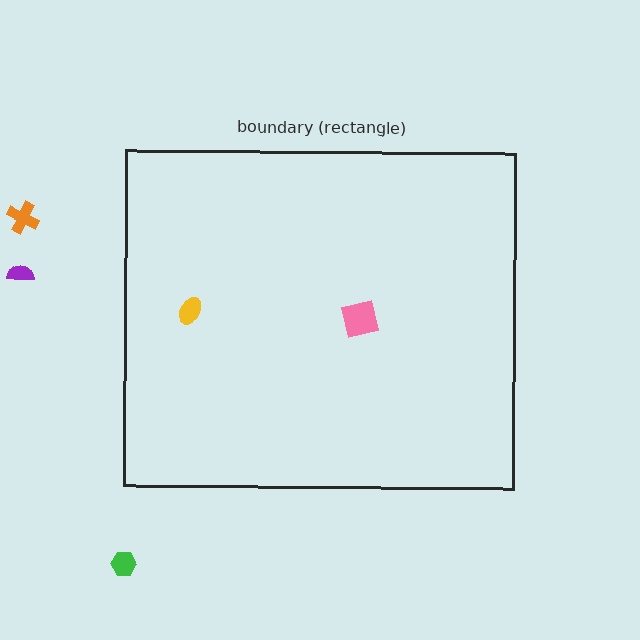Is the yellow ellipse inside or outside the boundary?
Inside.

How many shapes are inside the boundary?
2 inside, 3 outside.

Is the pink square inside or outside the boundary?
Inside.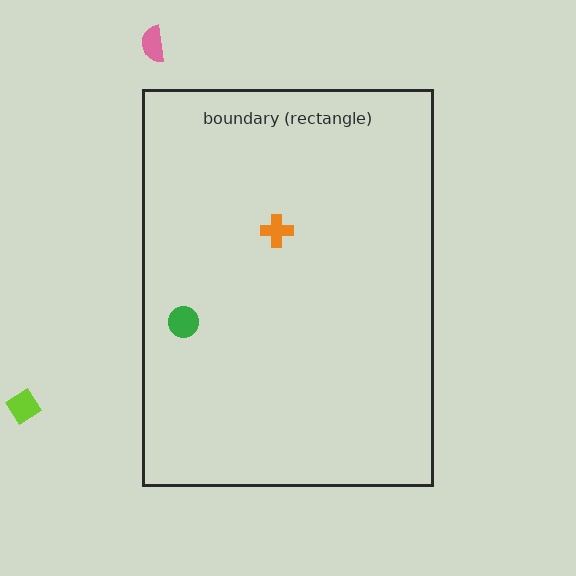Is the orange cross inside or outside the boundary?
Inside.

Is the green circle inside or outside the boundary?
Inside.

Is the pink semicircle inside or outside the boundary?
Outside.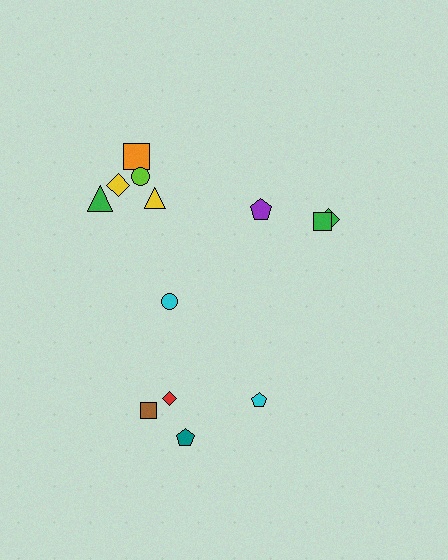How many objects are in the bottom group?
There are 5 objects.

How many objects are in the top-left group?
There are 5 objects.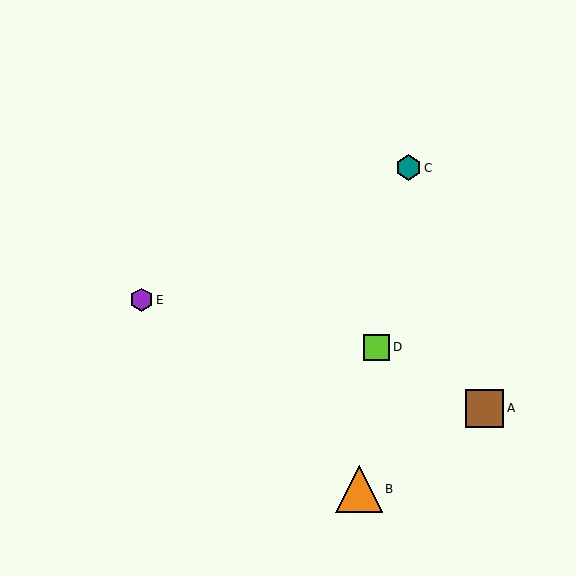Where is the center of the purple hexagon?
The center of the purple hexagon is at (141, 300).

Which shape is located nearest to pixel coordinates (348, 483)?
The orange triangle (labeled B) at (359, 489) is nearest to that location.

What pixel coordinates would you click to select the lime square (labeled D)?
Click at (377, 347) to select the lime square D.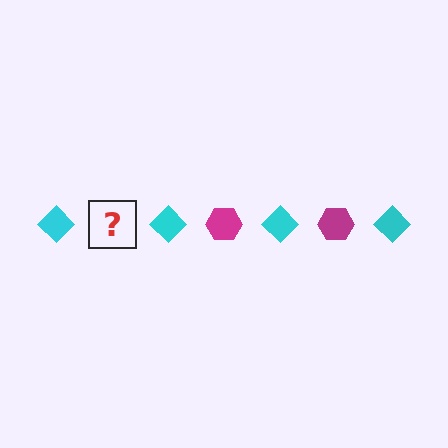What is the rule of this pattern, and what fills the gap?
The rule is that the pattern alternates between cyan diamond and magenta hexagon. The gap should be filled with a magenta hexagon.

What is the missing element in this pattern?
The missing element is a magenta hexagon.